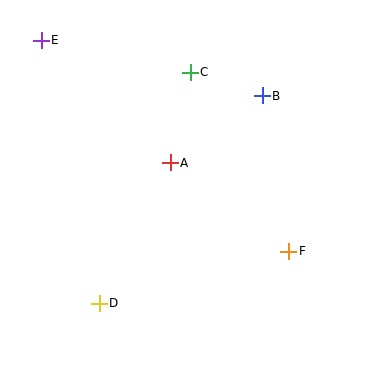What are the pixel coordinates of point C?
Point C is at (190, 72).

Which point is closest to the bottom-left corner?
Point D is closest to the bottom-left corner.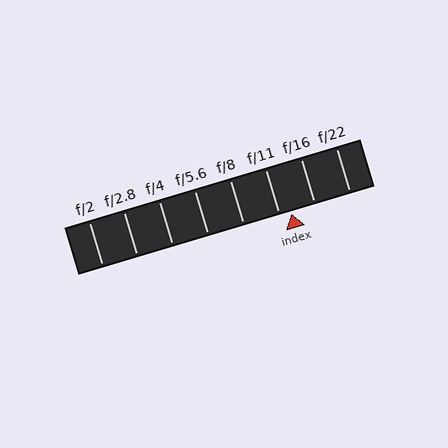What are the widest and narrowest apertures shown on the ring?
The widest aperture shown is f/2 and the narrowest is f/22.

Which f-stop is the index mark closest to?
The index mark is closest to f/11.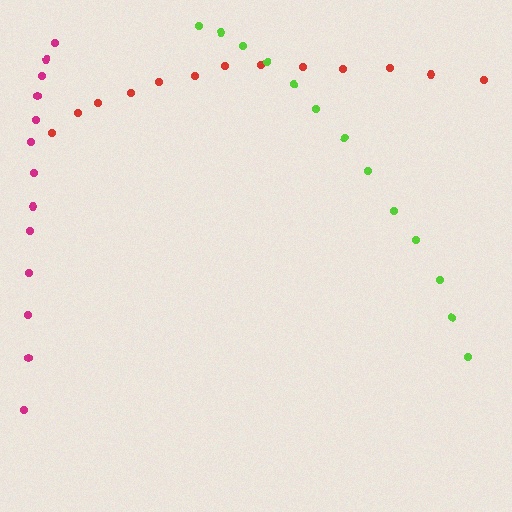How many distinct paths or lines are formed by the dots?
There are 3 distinct paths.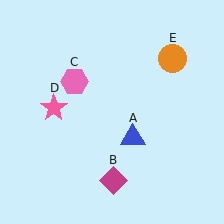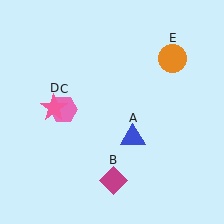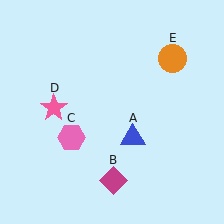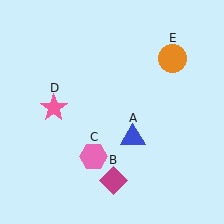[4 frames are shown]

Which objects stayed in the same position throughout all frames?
Blue triangle (object A) and magenta diamond (object B) and pink star (object D) and orange circle (object E) remained stationary.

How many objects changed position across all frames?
1 object changed position: pink hexagon (object C).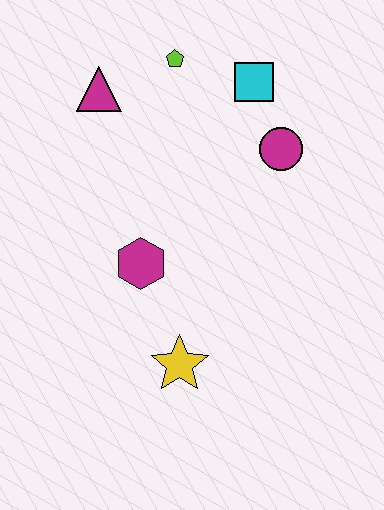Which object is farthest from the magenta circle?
The yellow star is farthest from the magenta circle.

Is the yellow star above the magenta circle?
No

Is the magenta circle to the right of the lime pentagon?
Yes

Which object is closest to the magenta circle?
The cyan square is closest to the magenta circle.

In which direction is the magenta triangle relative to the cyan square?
The magenta triangle is to the left of the cyan square.